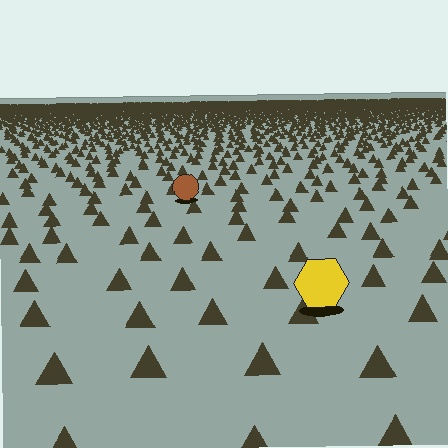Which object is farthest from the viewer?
The brown circle is farthest from the viewer. It appears smaller and the ground texture around it is denser.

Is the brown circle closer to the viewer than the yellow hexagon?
No. The yellow hexagon is closer — you can tell from the texture gradient: the ground texture is coarser near it.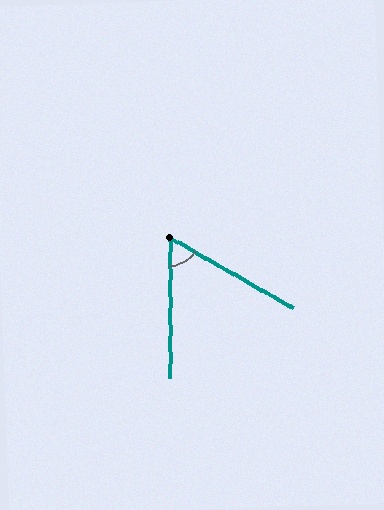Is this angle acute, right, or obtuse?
It is acute.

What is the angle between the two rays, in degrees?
Approximately 60 degrees.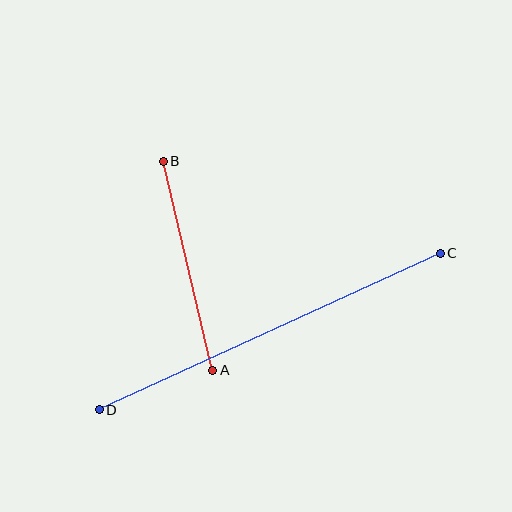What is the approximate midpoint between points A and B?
The midpoint is at approximately (188, 266) pixels.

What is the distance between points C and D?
The distance is approximately 375 pixels.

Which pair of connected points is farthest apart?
Points C and D are farthest apart.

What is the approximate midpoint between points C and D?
The midpoint is at approximately (270, 331) pixels.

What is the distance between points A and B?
The distance is approximately 215 pixels.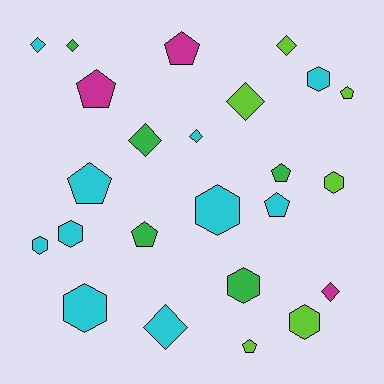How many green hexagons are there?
There is 1 green hexagon.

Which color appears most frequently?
Cyan, with 10 objects.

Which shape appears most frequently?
Pentagon, with 8 objects.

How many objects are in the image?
There are 24 objects.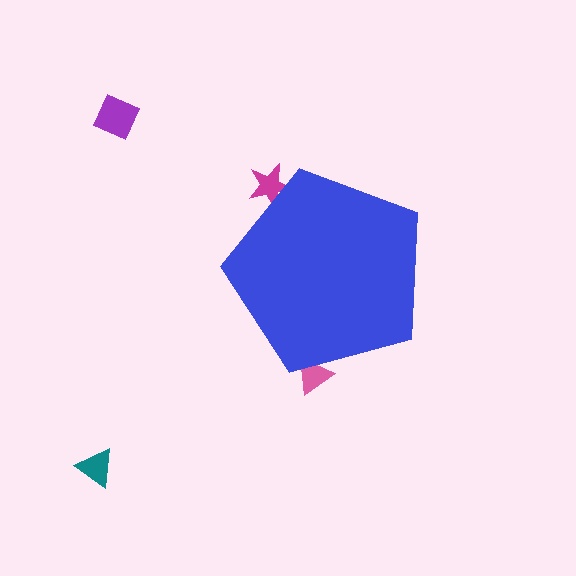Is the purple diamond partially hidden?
No, the purple diamond is fully visible.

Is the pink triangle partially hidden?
Yes, the pink triangle is partially hidden behind the blue pentagon.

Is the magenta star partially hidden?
Yes, the magenta star is partially hidden behind the blue pentagon.